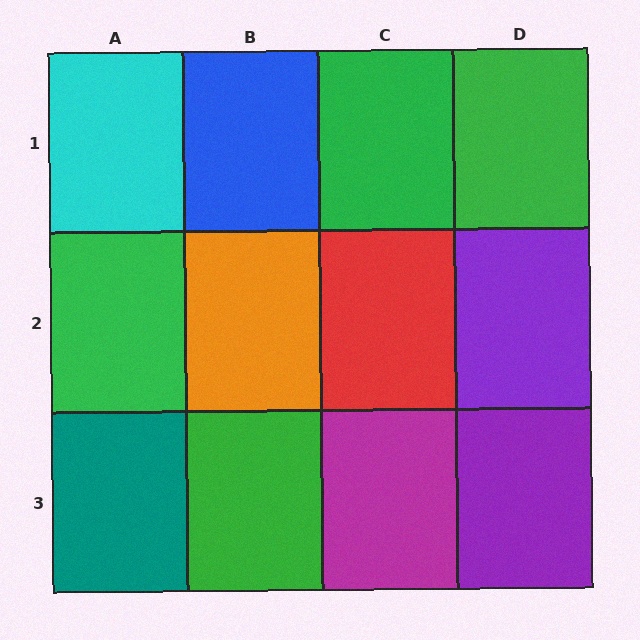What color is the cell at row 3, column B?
Green.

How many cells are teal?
1 cell is teal.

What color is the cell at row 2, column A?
Green.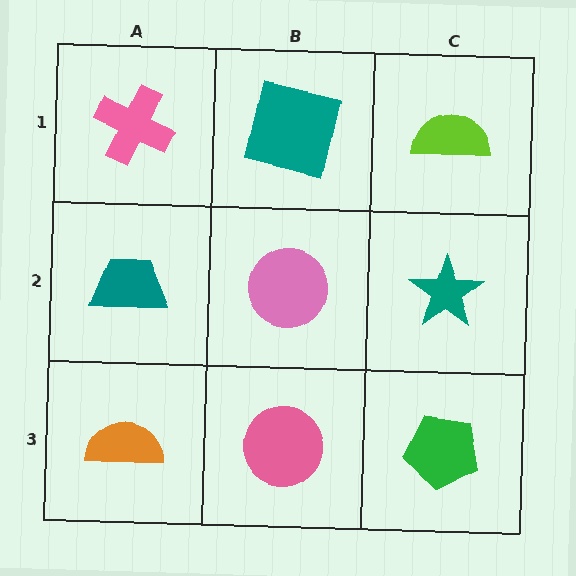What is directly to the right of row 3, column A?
A pink circle.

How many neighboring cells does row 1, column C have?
2.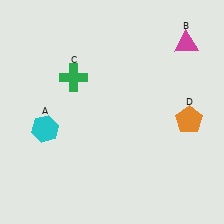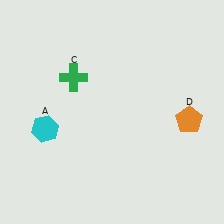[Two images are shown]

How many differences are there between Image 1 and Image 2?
There is 1 difference between the two images.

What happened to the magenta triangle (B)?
The magenta triangle (B) was removed in Image 2. It was in the top-right area of Image 1.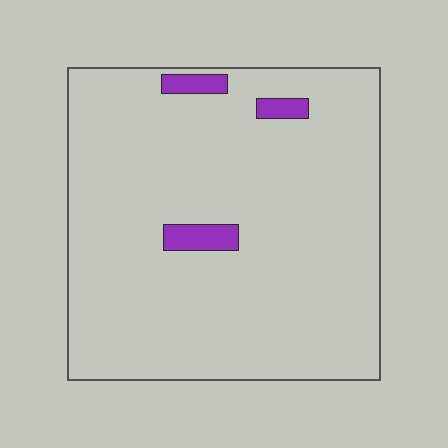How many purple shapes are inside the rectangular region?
3.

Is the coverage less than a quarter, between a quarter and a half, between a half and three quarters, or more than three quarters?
Less than a quarter.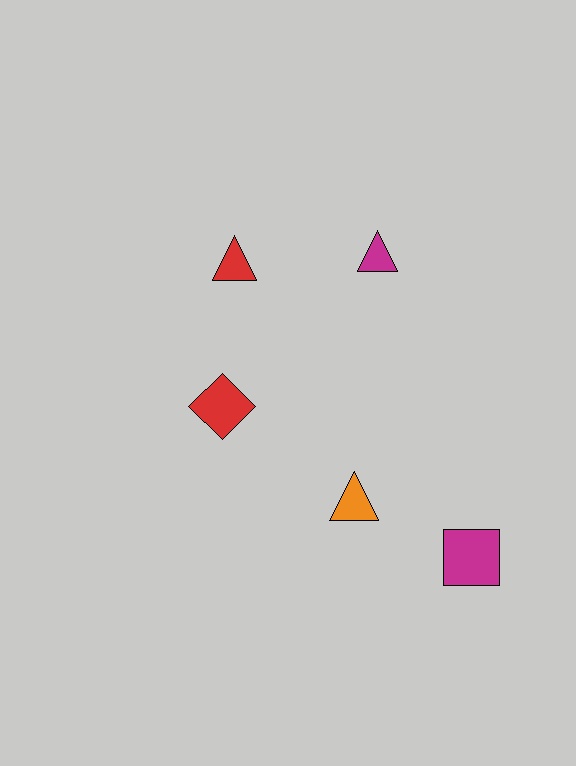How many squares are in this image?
There is 1 square.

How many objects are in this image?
There are 5 objects.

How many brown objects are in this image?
There are no brown objects.